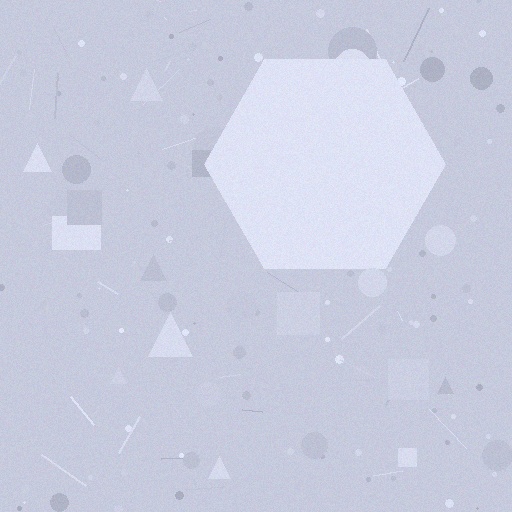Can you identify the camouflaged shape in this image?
The camouflaged shape is a hexagon.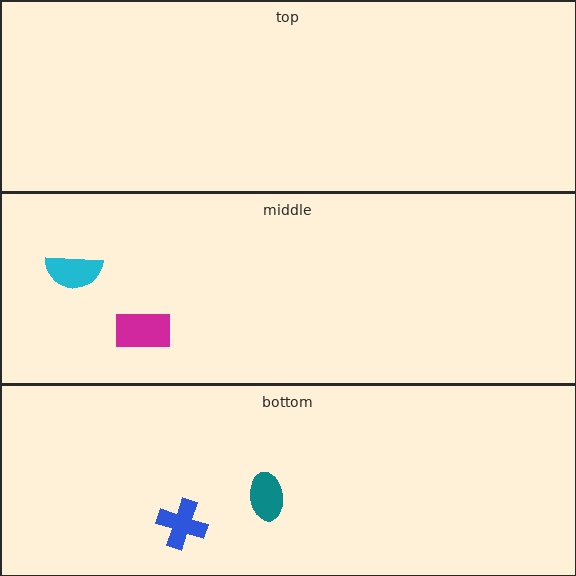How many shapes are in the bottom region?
2.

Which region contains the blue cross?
The bottom region.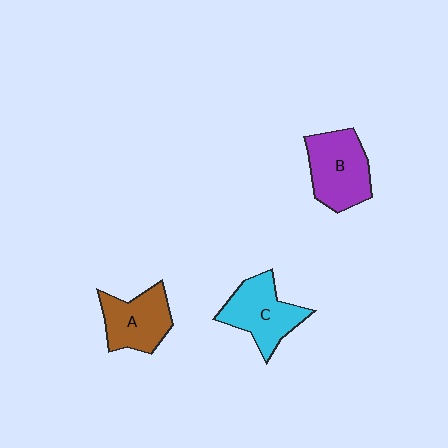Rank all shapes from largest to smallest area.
From largest to smallest: B (purple), C (cyan), A (brown).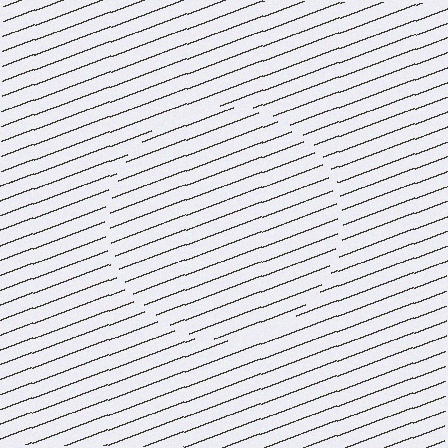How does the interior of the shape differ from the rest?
The interior of the shape contains the same grating, shifted by half a period — the contour is defined by the phase discontinuity where line-ends from the inner and outer gratings abut.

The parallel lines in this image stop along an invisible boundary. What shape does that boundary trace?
An illusory circle. The interior of the shape contains the same grating, shifted by half a period — the contour is defined by the phase discontinuity where line-ends from the inner and outer gratings abut.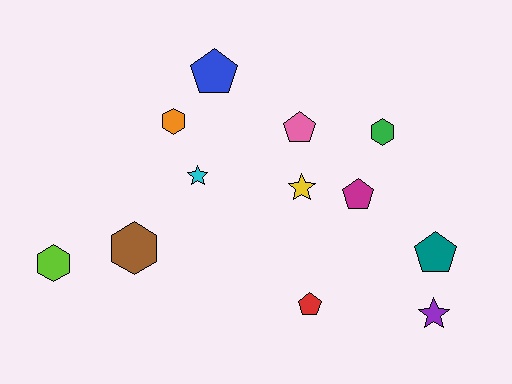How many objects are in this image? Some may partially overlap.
There are 12 objects.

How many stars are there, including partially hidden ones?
There are 3 stars.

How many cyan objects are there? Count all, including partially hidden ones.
There is 1 cyan object.